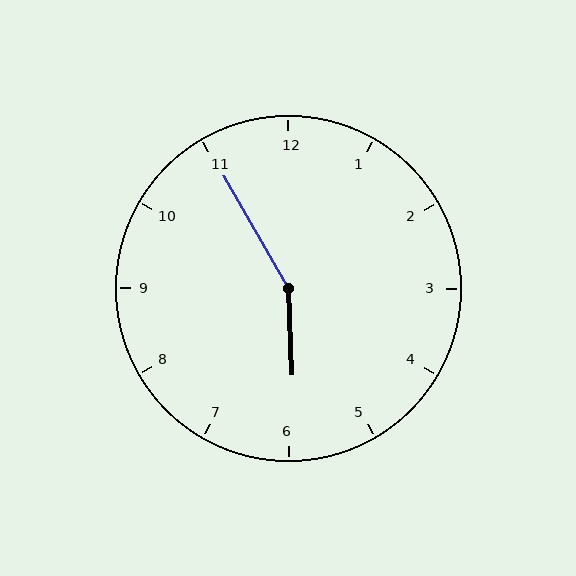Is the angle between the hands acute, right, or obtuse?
It is obtuse.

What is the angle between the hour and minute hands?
Approximately 152 degrees.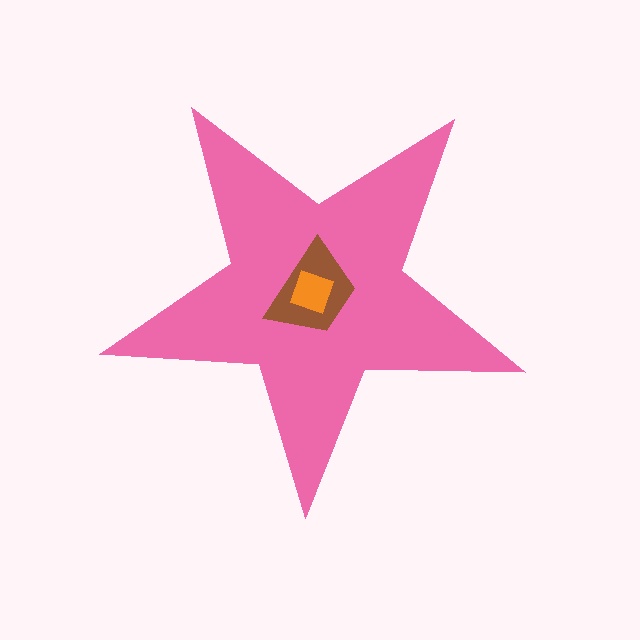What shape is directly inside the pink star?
The brown trapezoid.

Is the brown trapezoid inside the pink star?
Yes.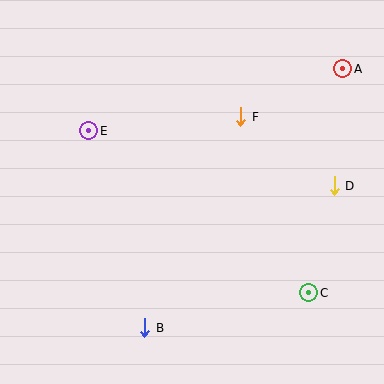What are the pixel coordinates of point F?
Point F is at (241, 117).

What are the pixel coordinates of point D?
Point D is at (334, 186).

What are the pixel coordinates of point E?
Point E is at (89, 131).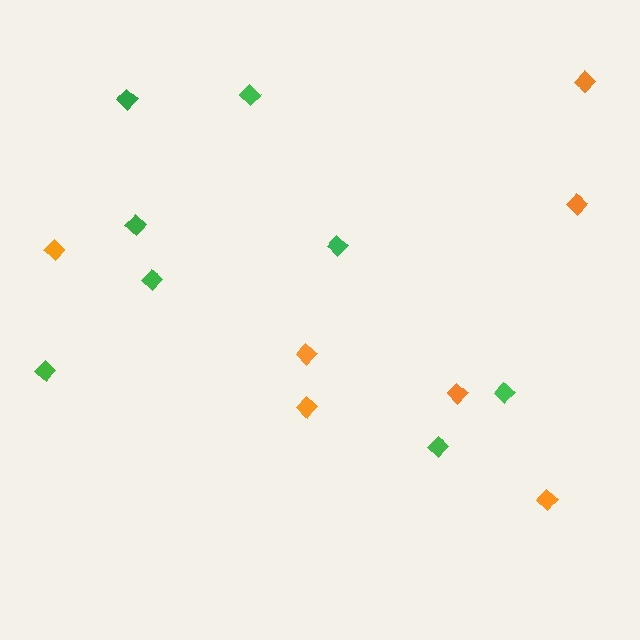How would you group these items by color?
There are 2 groups: one group of green diamonds (8) and one group of orange diamonds (7).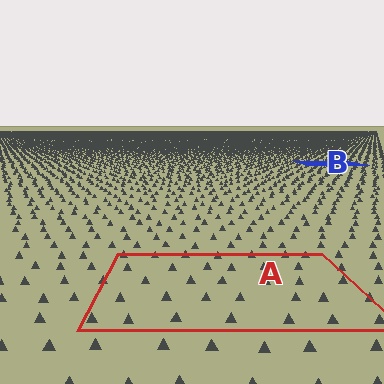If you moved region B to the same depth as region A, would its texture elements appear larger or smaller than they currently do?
They would appear larger. At a closer depth, the same texture elements are projected at a bigger on-screen size.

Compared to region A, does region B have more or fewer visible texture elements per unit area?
Region B has more texture elements per unit area — they are packed more densely because it is farther away.